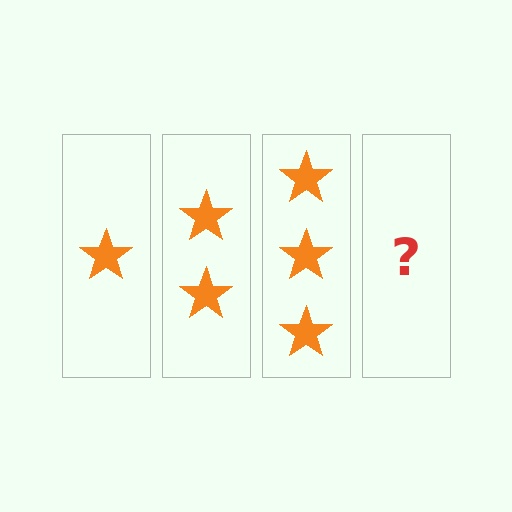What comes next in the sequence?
The next element should be 4 stars.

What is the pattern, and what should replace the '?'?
The pattern is that each step adds one more star. The '?' should be 4 stars.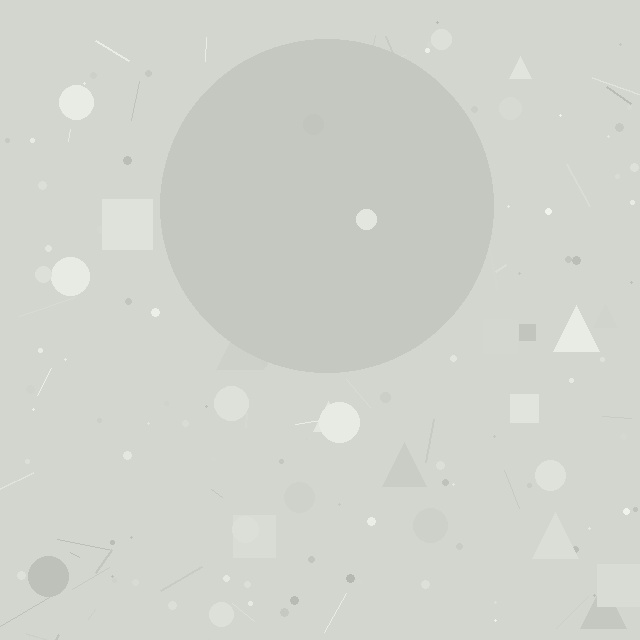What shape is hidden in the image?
A circle is hidden in the image.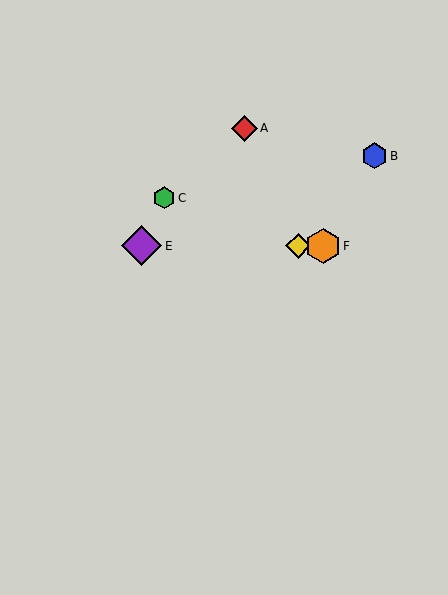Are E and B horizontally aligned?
No, E is at y≈246 and B is at y≈156.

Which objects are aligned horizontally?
Objects D, E, F are aligned horizontally.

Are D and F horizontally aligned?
Yes, both are at y≈246.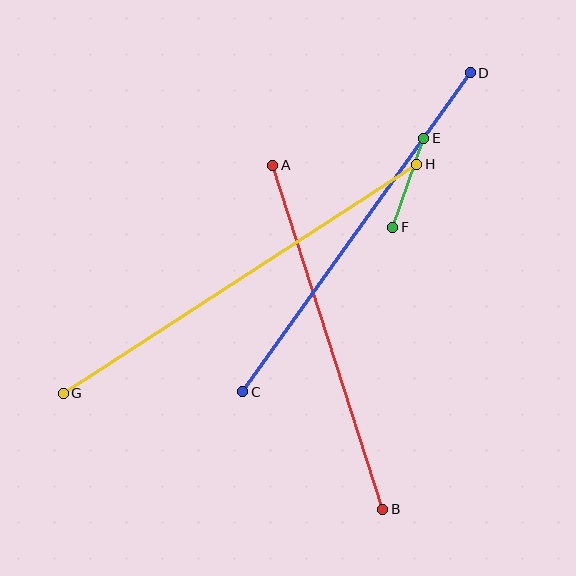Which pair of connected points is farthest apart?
Points G and H are farthest apart.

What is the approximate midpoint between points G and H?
The midpoint is at approximately (240, 279) pixels.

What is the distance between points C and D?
The distance is approximately 392 pixels.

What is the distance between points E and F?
The distance is approximately 94 pixels.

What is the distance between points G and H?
The distance is approximately 421 pixels.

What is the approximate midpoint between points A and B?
The midpoint is at approximately (328, 337) pixels.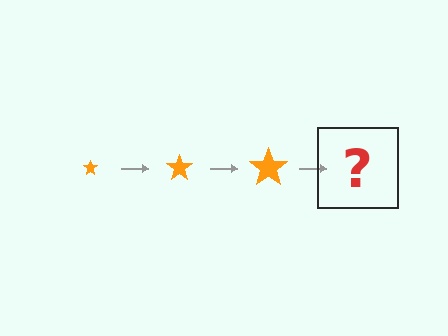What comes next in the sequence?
The next element should be an orange star, larger than the previous one.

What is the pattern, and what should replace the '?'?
The pattern is that the star gets progressively larger each step. The '?' should be an orange star, larger than the previous one.